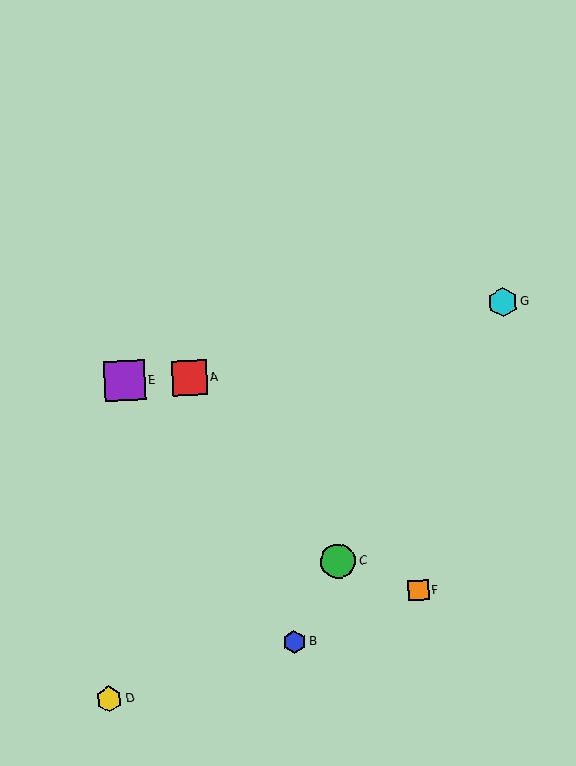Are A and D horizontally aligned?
No, A is at y≈377 and D is at y≈699.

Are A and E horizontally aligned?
Yes, both are at y≈377.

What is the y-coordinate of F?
Object F is at y≈590.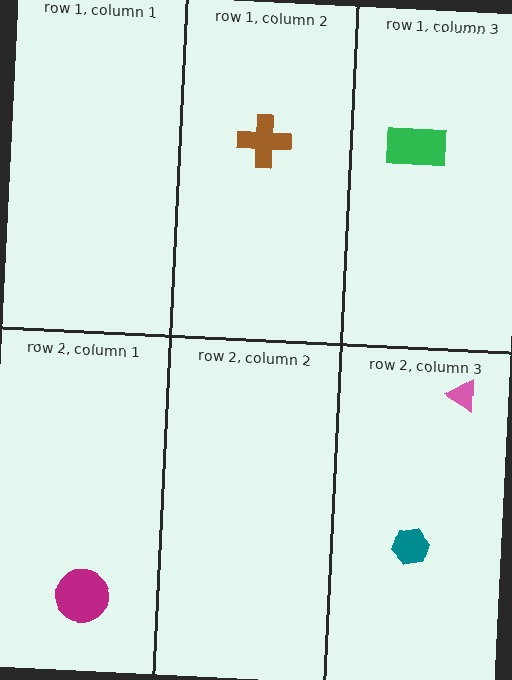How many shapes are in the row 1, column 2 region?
1.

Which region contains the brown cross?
The row 1, column 2 region.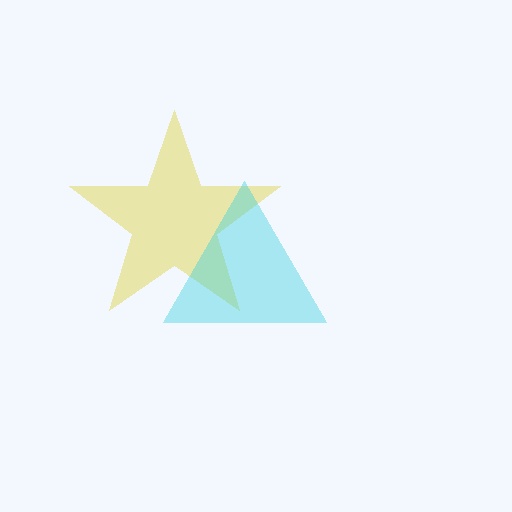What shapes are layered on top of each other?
The layered shapes are: a yellow star, a cyan triangle.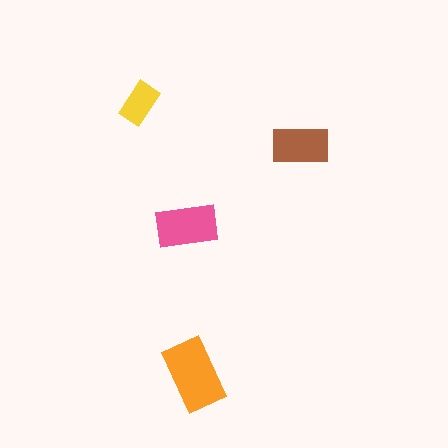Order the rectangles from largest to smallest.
the orange one, the pink one, the brown one, the yellow one.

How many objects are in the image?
There are 4 objects in the image.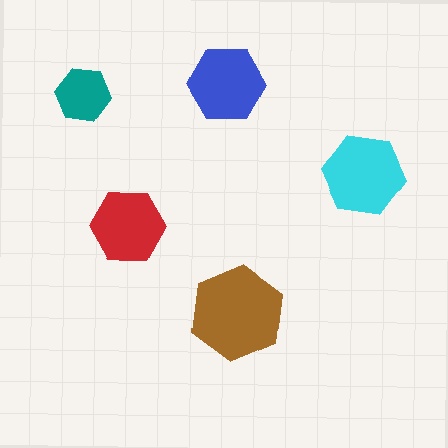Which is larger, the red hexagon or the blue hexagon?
The blue one.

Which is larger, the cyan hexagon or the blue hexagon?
The cyan one.